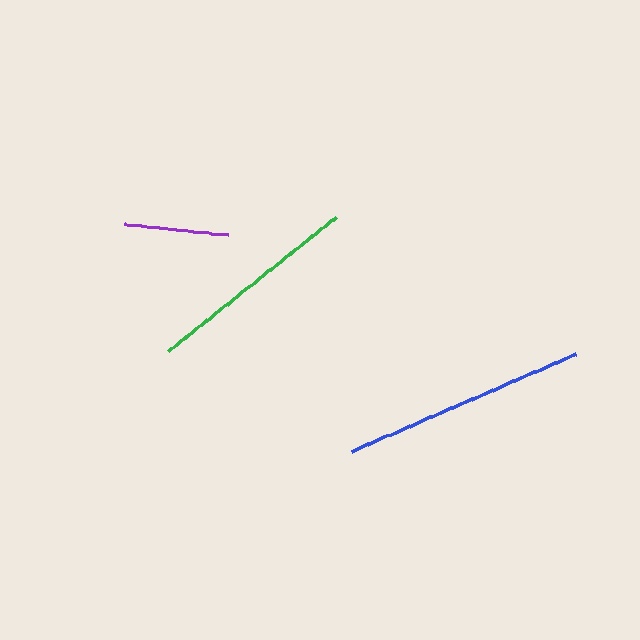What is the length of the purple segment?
The purple segment is approximately 105 pixels long.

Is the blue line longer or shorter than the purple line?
The blue line is longer than the purple line.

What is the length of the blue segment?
The blue segment is approximately 244 pixels long.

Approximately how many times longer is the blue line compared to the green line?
The blue line is approximately 1.1 times the length of the green line.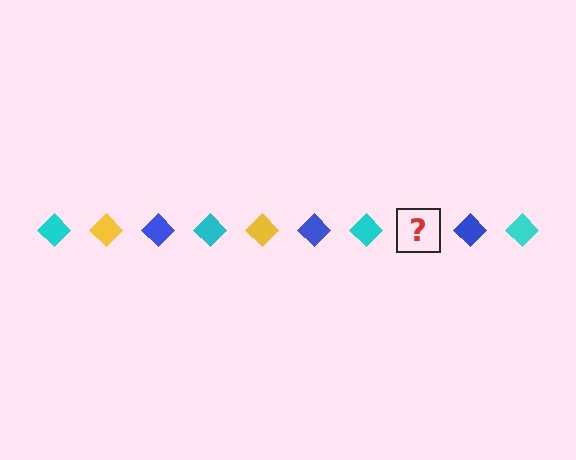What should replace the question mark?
The question mark should be replaced with a yellow diamond.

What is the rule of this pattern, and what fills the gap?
The rule is that the pattern cycles through cyan, yellow, blue diamonds. The gap should be filled with a yellow diamond.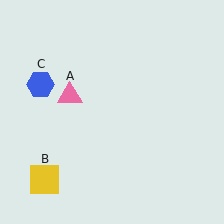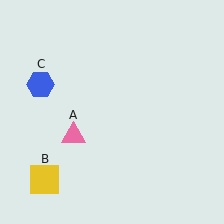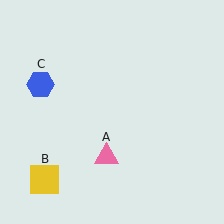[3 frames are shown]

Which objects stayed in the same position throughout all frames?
Yellow square (object B) and blue hexagon (object C) remained stationary.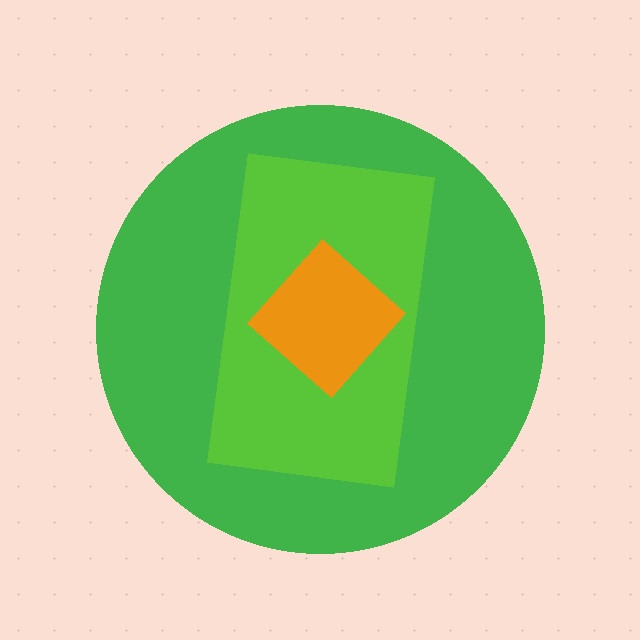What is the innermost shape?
The orange diamond.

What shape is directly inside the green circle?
The lime rectangle.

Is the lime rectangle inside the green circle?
Yes.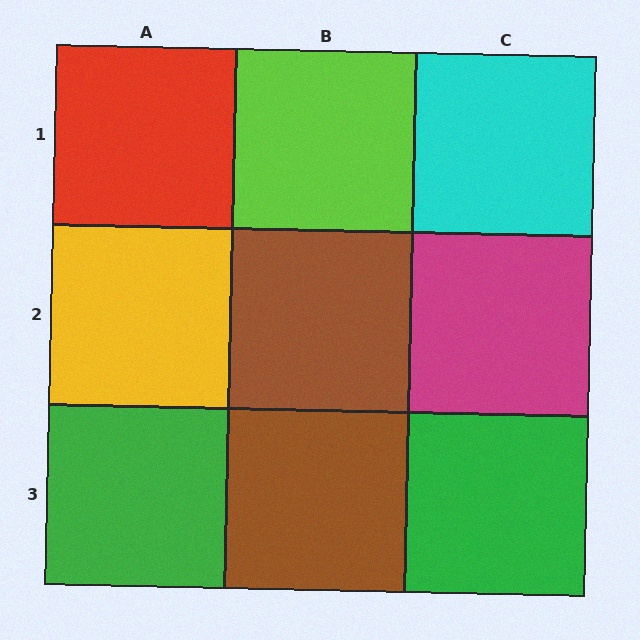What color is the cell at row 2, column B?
Brown.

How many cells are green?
2 cells are green.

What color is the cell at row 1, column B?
Lime.